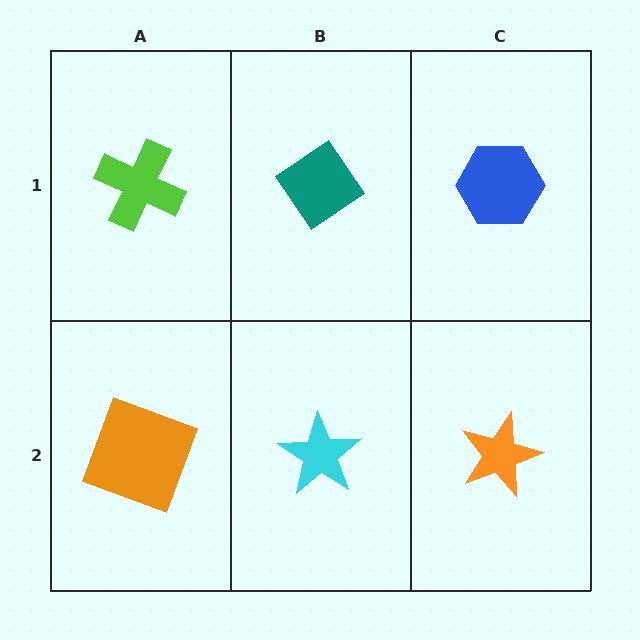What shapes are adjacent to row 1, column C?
An orange star (row 2, column C), a teal diamond (row 1, column B).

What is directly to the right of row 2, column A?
A cyan star.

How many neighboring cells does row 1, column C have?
2.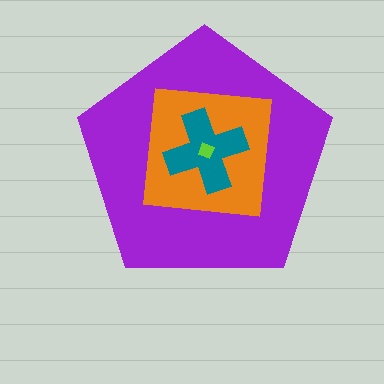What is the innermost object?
The lime diamond.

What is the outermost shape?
The purple pentagon.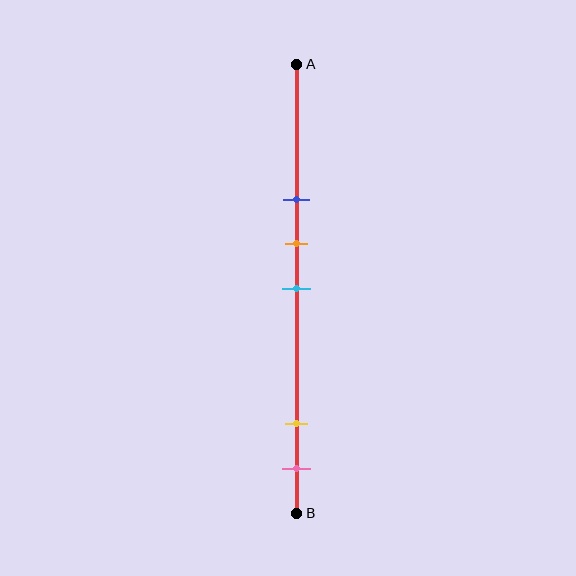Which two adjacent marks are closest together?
The orange and cyan marks are the closest adjacent pair.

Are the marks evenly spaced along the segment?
No, the marks are not evenly spaced.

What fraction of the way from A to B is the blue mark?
The blue mark is approximately 30% (0.3) of the way from A to B.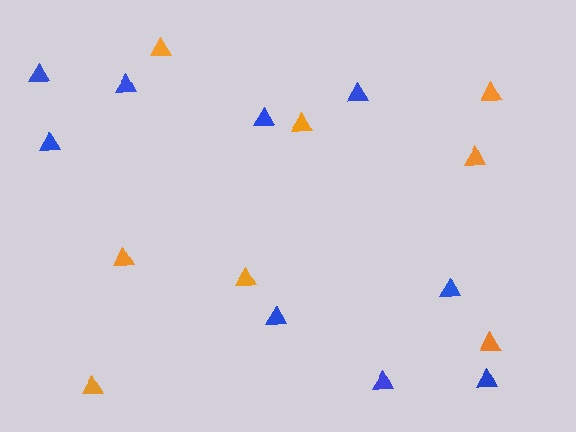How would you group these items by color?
There are 2 groups: one group of orange triangles (8) and one group of blue triangles (9).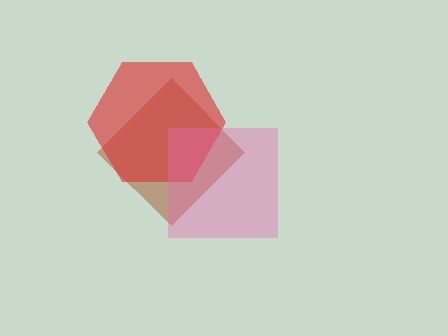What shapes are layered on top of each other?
The layered shapes are: a brown diamond, a red hexagon, a pink square.